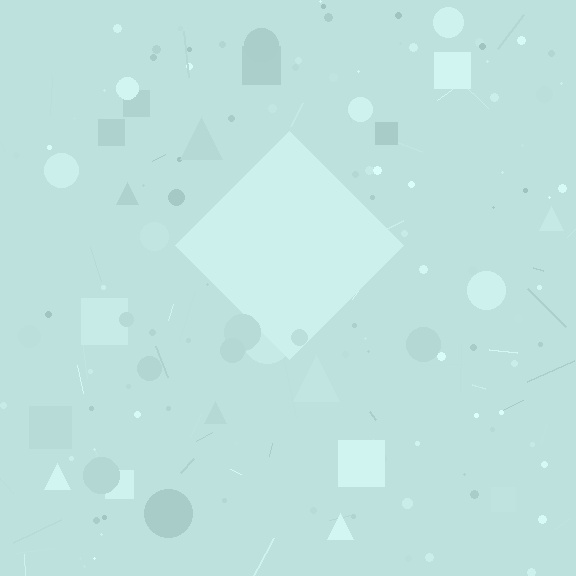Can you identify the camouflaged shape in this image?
The camouflaged shape is a diamond.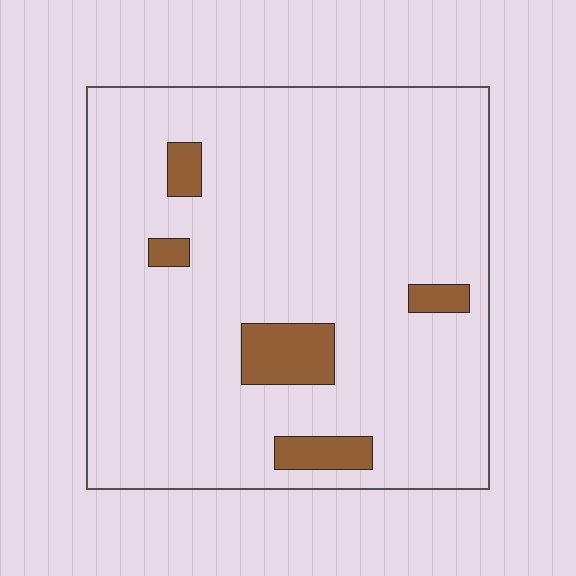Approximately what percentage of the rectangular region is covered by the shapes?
Approximately 10%.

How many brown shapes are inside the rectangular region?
5.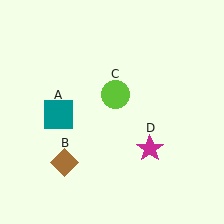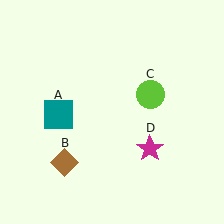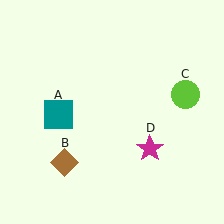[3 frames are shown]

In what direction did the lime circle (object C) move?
The lime circle (object C) moved right.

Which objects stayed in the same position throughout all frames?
Teal square (object A) and brown diamond (object B) and magenta star (object D) remained stationary.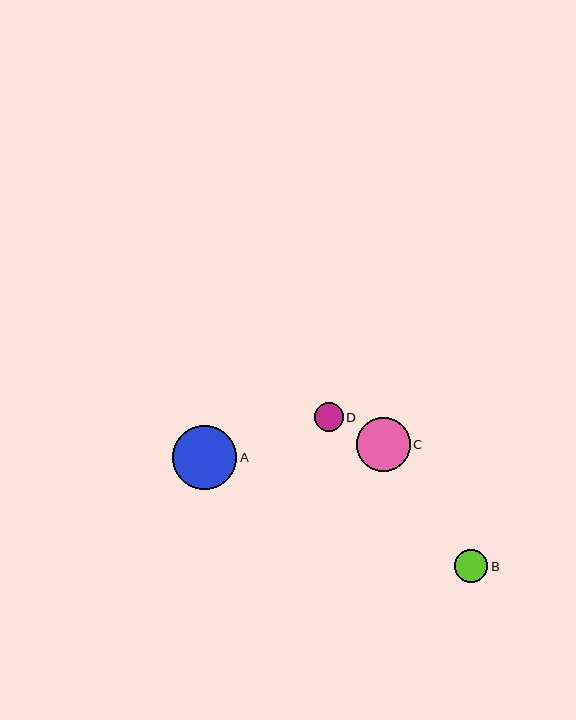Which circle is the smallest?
Circle D is the smallest with a size of approximately 28 pixels.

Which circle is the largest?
Circle A is the largest with a size of approximately 64 pixels.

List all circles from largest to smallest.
From largest to smallest: A, C, B, D.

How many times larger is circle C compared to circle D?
Circle C is approximately 1.9 times the size of circle D.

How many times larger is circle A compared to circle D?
Circle A is approximately 2.3 times the size of circle D.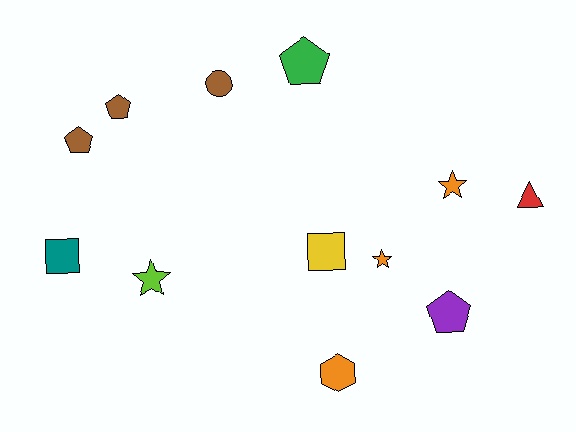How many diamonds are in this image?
There are no diamonds.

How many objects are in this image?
There are 12 objects.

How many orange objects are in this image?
There are 3 orange objects.